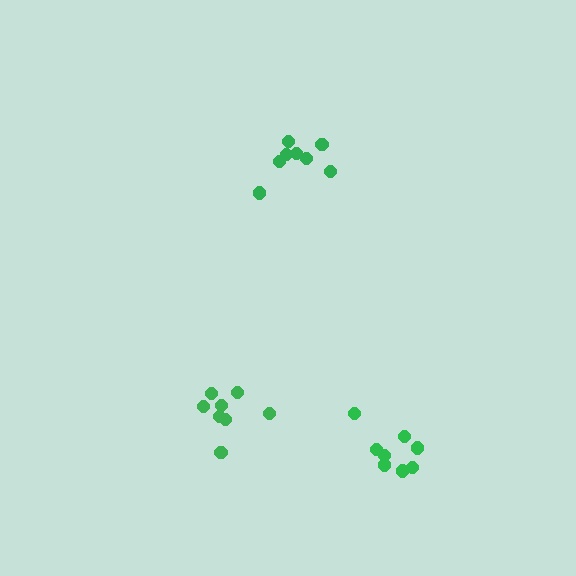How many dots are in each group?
Group 1: 8 dots, Group 2: 8 dots, Group 3: 8 dots (24 total).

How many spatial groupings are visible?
There are 3 spatial groupings.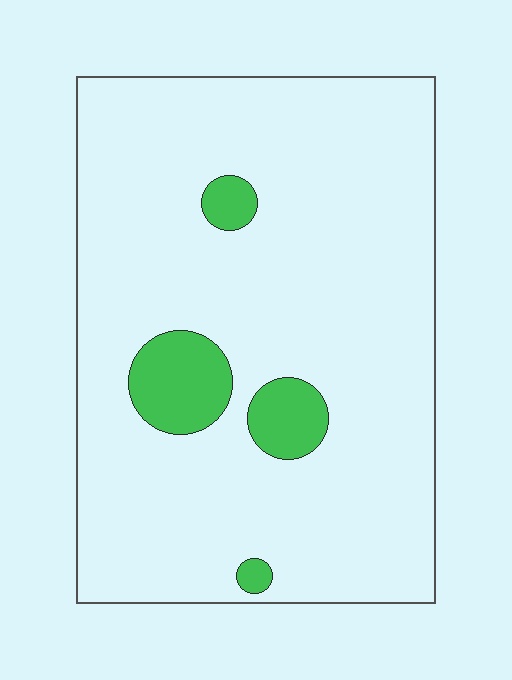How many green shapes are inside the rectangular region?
4.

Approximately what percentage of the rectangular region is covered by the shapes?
Approximately 10%.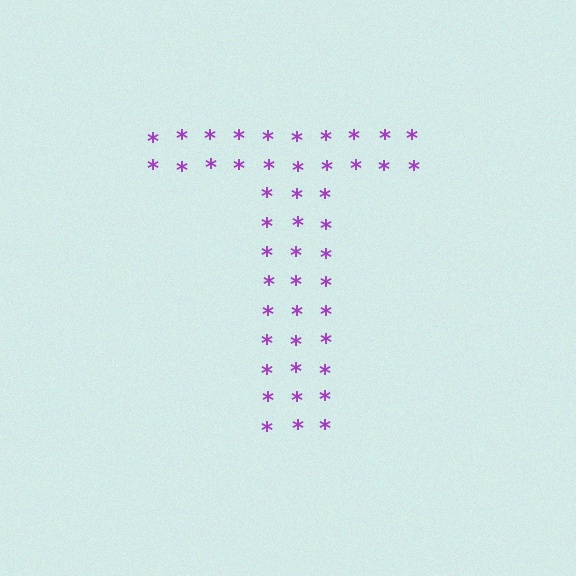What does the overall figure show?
The overall figure shows the letter T.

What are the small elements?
The small elements are asterisks.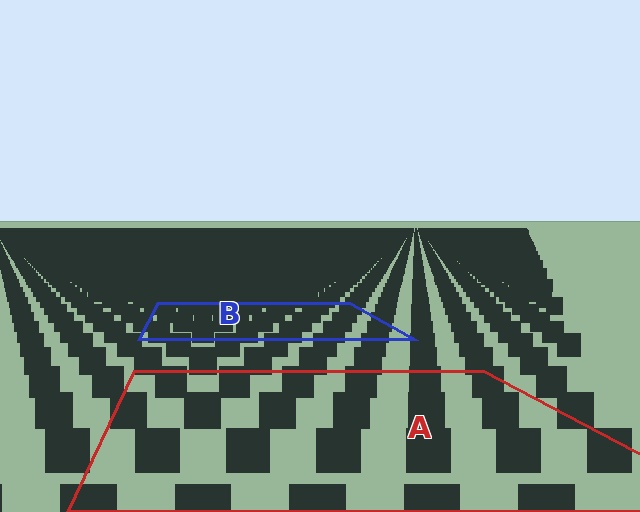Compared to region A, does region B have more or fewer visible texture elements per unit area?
Region B has more texture elements per unit area — they are packed more densely because it is farther away.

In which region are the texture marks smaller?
The texture marks are smaller in region B, because it is farther away.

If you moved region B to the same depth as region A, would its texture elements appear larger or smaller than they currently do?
They would appear larger. At a closer depth, the same texture elements are projected at a bigger on-screen size.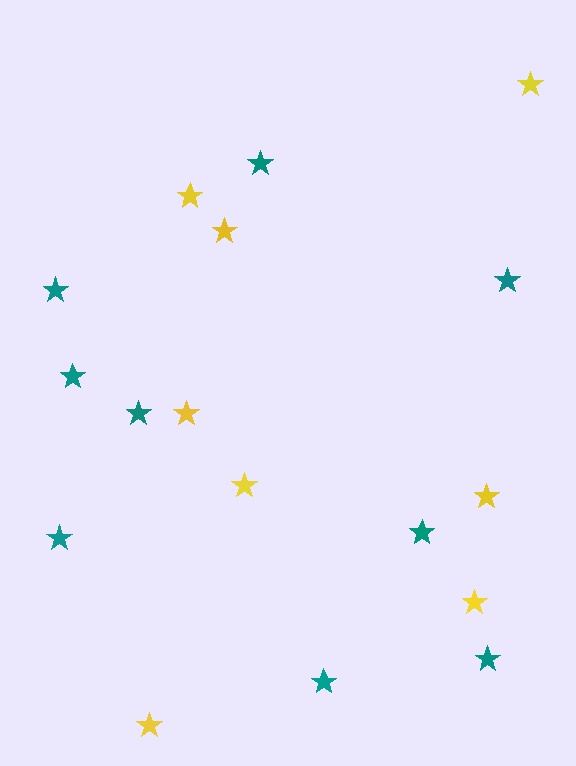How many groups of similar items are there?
There are 2 groups: one group of yellow stars (8) and one group of teal stars (9).